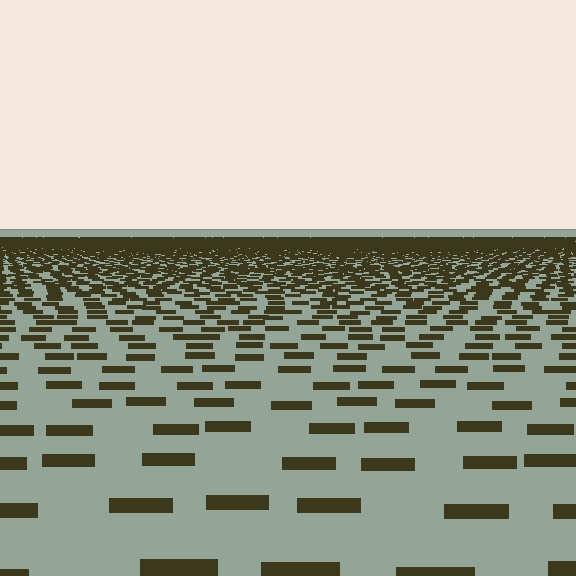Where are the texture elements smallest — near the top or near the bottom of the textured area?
Near the top.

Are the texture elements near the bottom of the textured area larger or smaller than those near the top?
Larger. Near the bottom, elements are closer to the viewer and appear at a bigger on-screen size.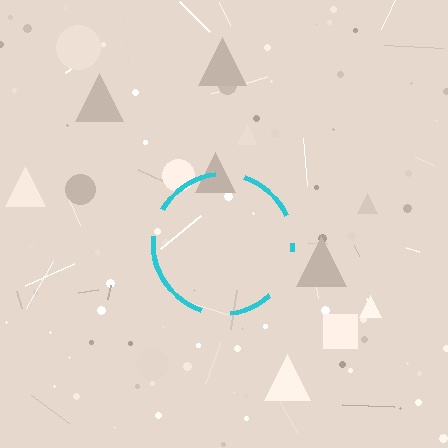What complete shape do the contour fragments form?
The contour fragments form a circle.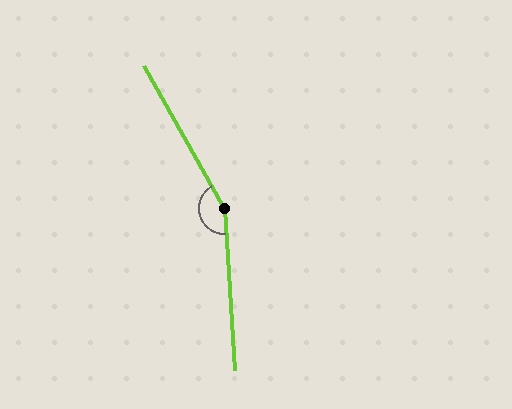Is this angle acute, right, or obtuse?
It is obtuse.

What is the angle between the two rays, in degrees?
Approximately 154 degrees.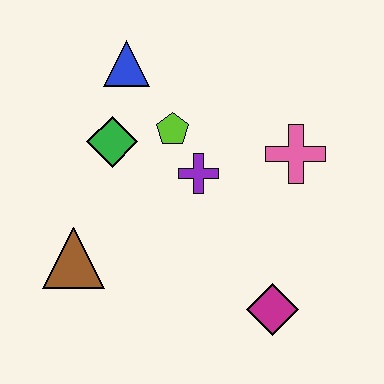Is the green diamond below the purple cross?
No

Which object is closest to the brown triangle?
The green diamond is closest to the brown triangle.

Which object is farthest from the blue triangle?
The magenta diamond is farthest from the blue triangle.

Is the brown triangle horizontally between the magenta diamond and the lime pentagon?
No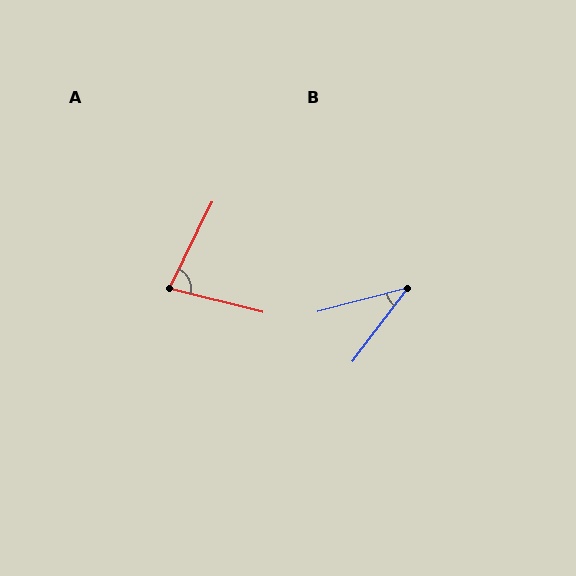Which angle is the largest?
A, at approximately 78 degrees.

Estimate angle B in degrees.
Approximately 38 degrees.